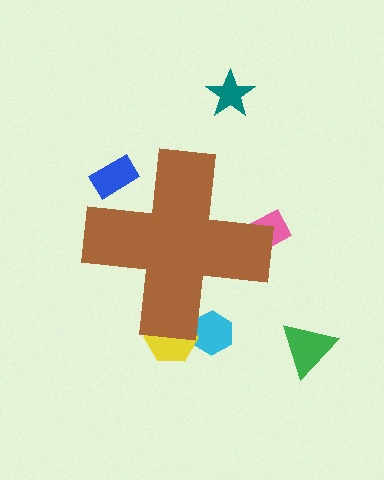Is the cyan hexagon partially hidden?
Yes, the cyan hexagon is partially hidden behind the brown cross.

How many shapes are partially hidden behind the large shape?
4 shapes are partially hidden.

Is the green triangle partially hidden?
No, the green triangle is fully visible.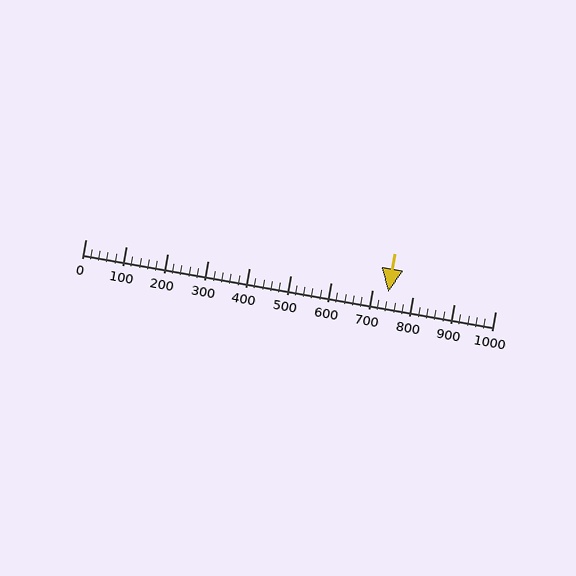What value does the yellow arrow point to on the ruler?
The yellow arrow points to approximately 740.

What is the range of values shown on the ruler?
The ruler shows values from 0 to 1000.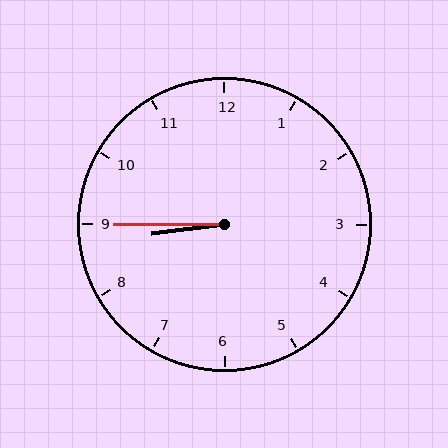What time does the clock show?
8:45.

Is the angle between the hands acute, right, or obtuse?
It is acute.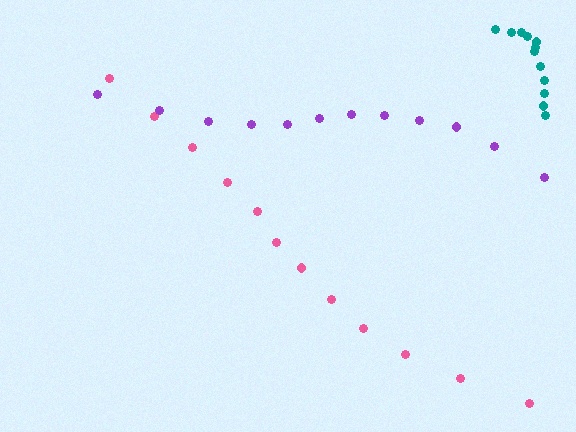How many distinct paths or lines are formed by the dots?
There are 3 distinct paths.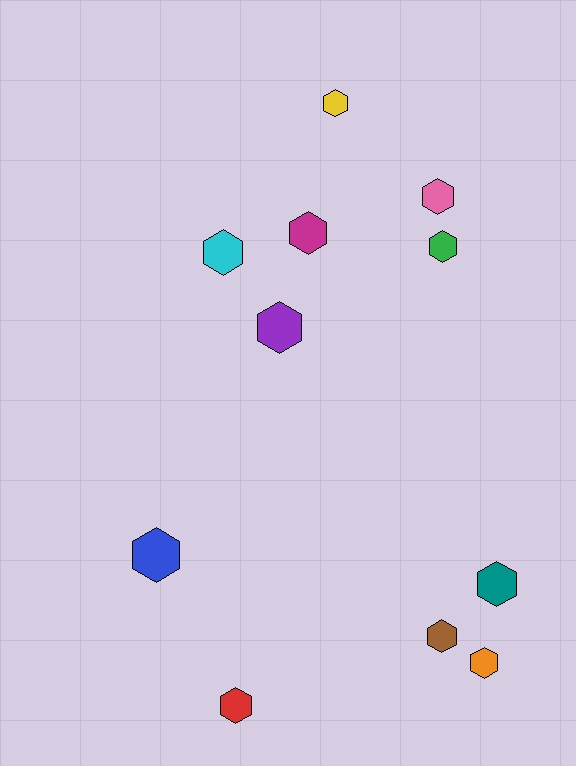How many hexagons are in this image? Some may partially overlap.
There are 11 hexagons.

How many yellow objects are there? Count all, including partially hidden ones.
There is 1 yellow object.